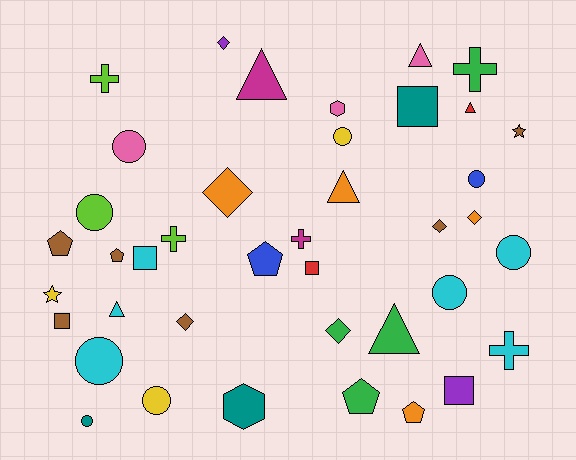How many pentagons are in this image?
There are 5 pentagons.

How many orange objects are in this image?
There are 4 orange objects.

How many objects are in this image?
There are 40 objects.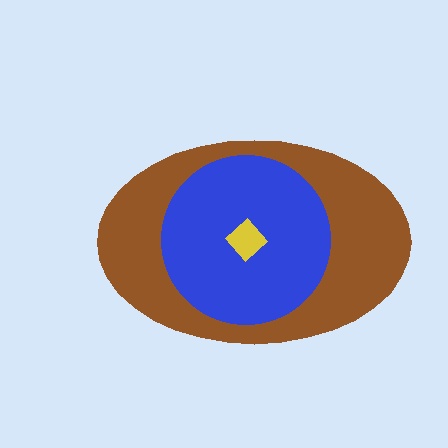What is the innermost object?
The yellow diamond.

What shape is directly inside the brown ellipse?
The blue circle.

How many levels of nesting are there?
3.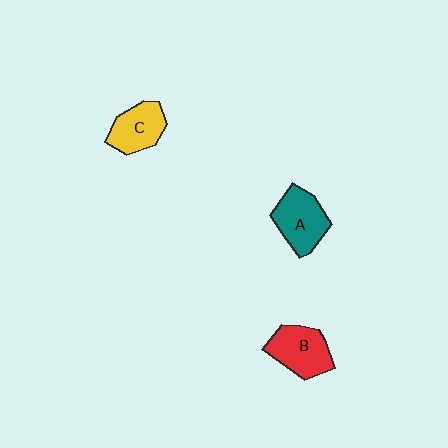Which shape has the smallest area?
Shape C (yellow).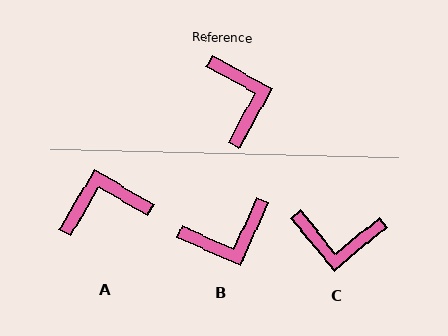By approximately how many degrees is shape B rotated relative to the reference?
Approximately 86 degrees clockwise.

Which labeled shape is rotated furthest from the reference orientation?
C, about 112 degrees away.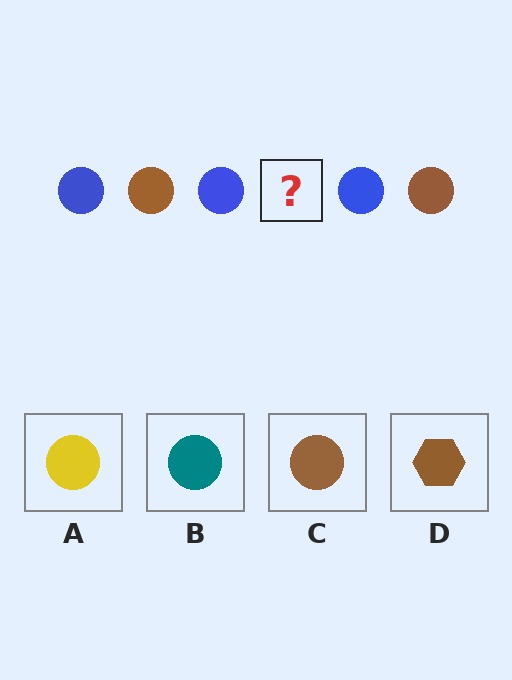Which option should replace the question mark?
Option C.